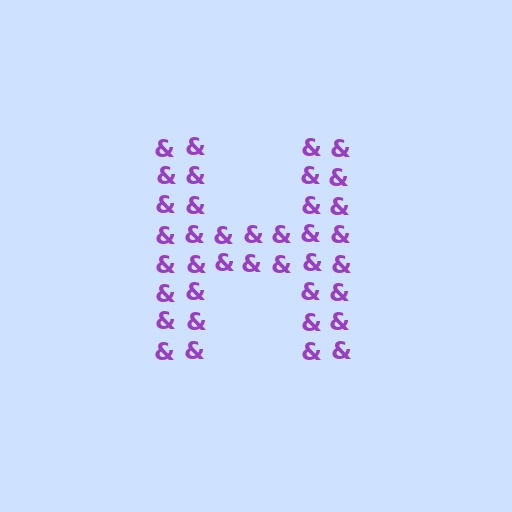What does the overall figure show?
The overall figure shows the letter H.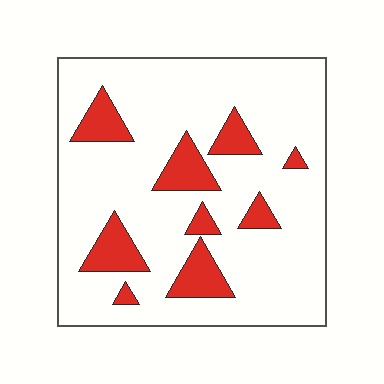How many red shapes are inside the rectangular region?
9.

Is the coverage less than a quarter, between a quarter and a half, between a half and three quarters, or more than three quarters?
Less than a quarter.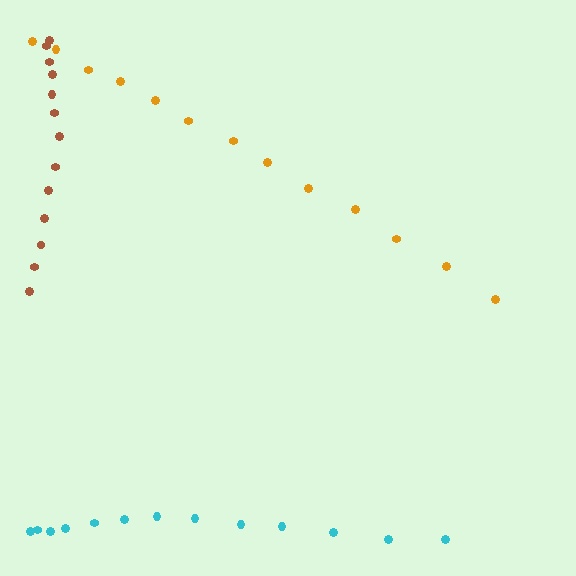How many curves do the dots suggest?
There are 3 distinct paths.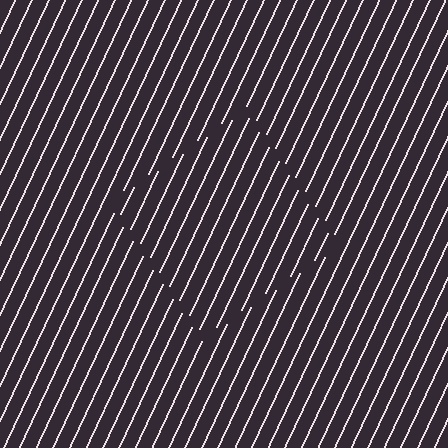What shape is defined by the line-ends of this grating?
An illusory square. The interior of the shape contains the same grating, shifted by half a period — the contour is defined by the phase discontinuity where line-ends from the inner and outer gratings abut.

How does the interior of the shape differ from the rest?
The interior of the shape contains the same grating, shifted by half a period — the contour is defined by the phase discontinuity where line-ends from the inner and outer gratings abut.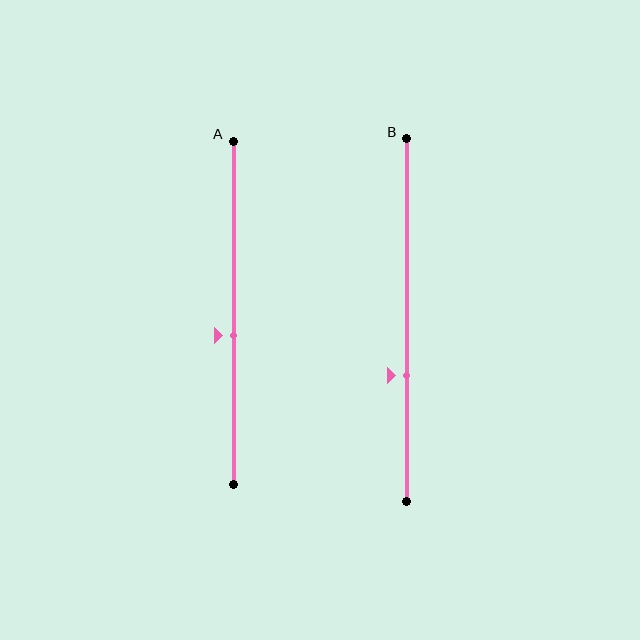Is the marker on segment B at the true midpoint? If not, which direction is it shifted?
No, the marker on segment B is shifted downward by about 15% of the segment length.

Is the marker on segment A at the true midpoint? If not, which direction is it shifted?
No, the marker on segment A is shifted downward by about 6% of the segment length.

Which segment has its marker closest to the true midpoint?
Segment A has its marker closest to the true midpoint.